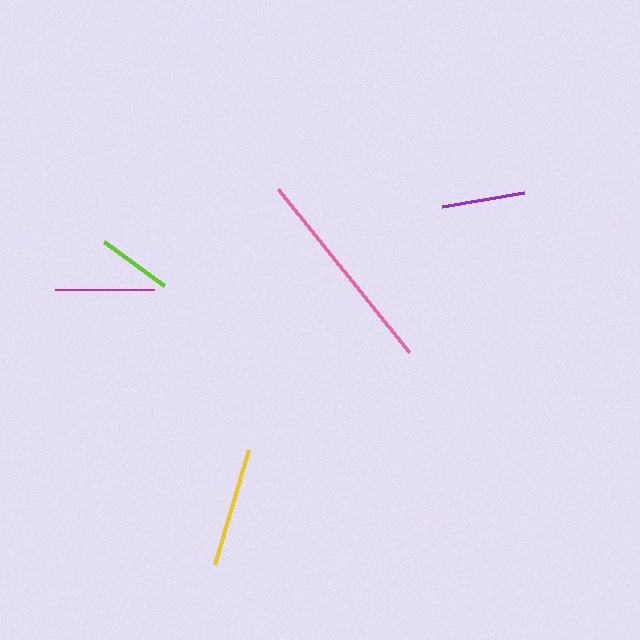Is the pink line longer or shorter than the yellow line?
The pink line is longer than the yellow line.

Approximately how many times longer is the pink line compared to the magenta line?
The pink line is approximately 2.1 times the length of the magenta line.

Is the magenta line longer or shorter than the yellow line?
The yellow line is longer than the magenta line.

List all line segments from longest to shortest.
From longest to shortest: pink, yellow, magenta, purple, lime.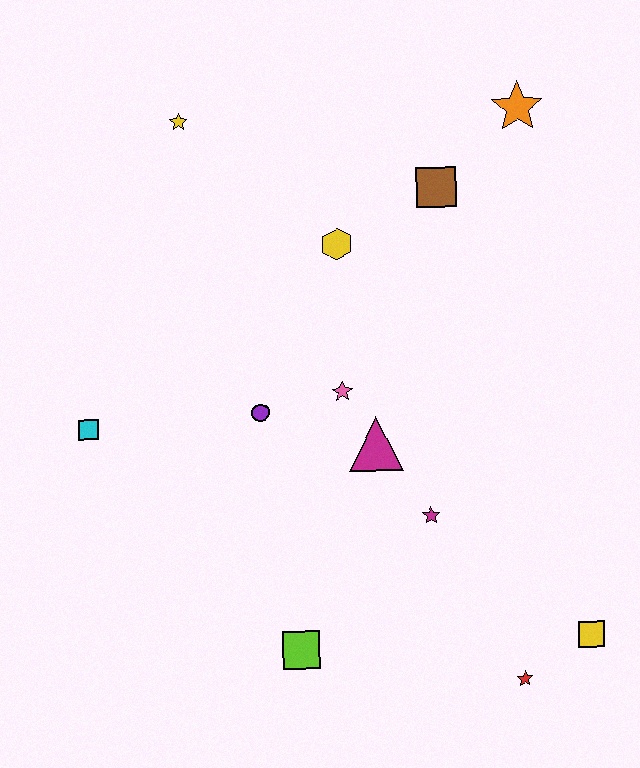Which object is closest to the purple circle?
The pink star is closest to the purple circle.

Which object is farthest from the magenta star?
The yellow star is farthest from the magenta star.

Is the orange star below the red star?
No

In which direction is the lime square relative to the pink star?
The lime square is below the pink star.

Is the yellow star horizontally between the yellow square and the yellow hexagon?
No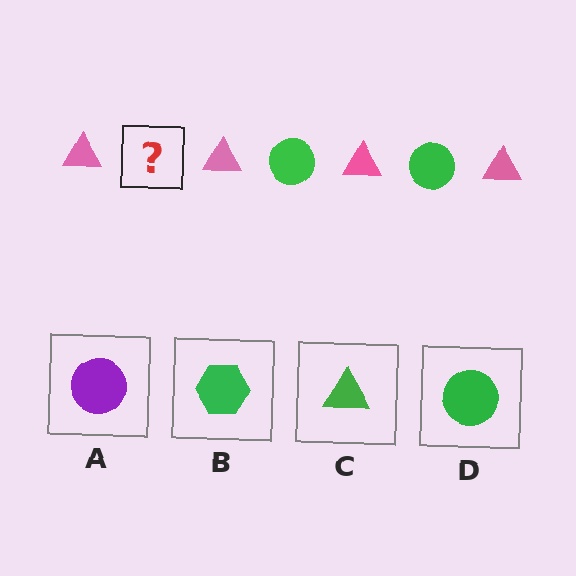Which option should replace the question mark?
Option D.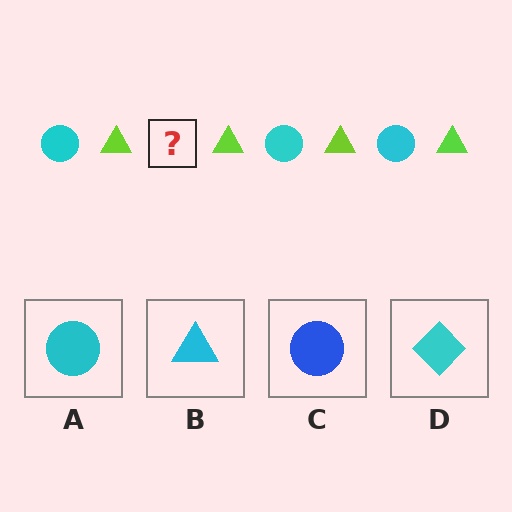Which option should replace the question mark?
Option A.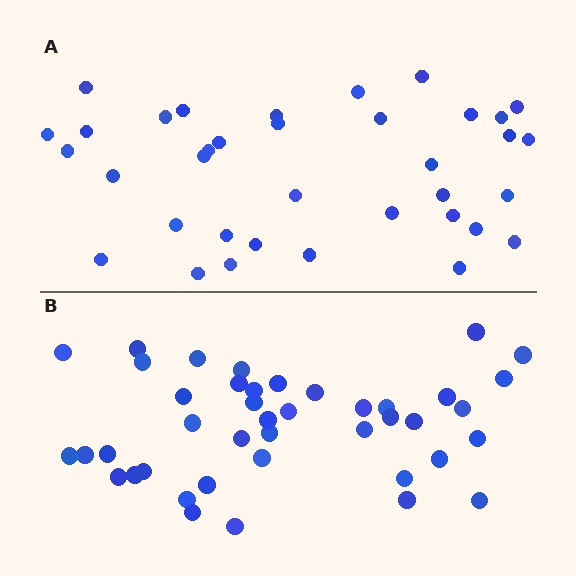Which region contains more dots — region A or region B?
Region B (the bottom region) has more dots.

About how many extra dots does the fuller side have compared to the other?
Region B has about 6 more dots than region A.